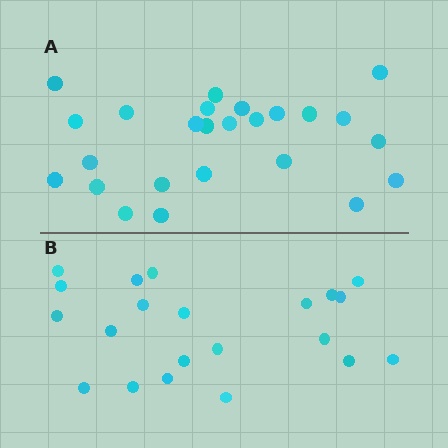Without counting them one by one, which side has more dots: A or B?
Region A (the top region) has more dots.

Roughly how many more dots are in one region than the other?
Region A has about 4 more dots than region B.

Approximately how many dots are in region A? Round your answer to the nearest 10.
About 20 dots. (The exact count is 25, which rounds to 20.)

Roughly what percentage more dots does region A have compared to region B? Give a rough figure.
About 20% more.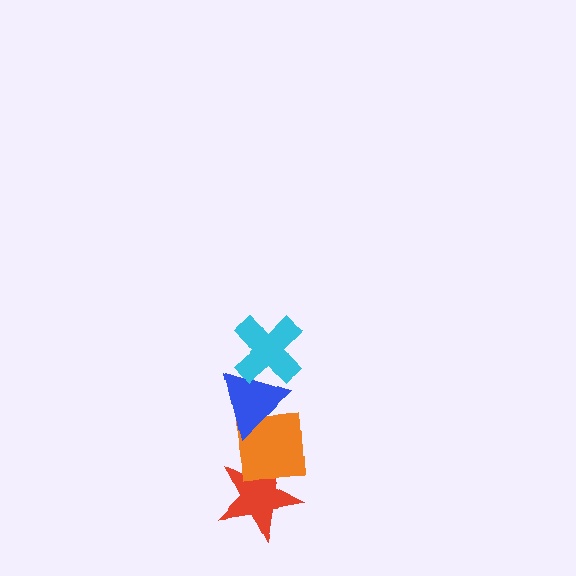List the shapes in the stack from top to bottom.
From top to bottom: the cyan cross, the blue triangle, the orange square, the red star.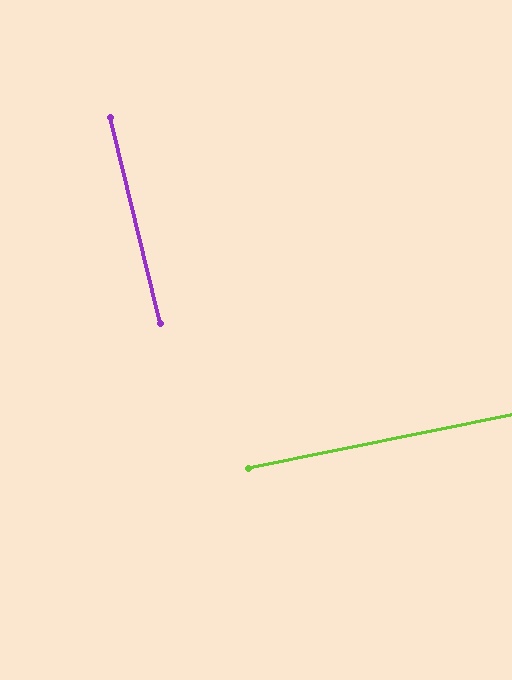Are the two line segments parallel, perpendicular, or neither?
Perpendicular — they meet at approximately 88°.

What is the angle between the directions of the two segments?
Approximately 88 degrees.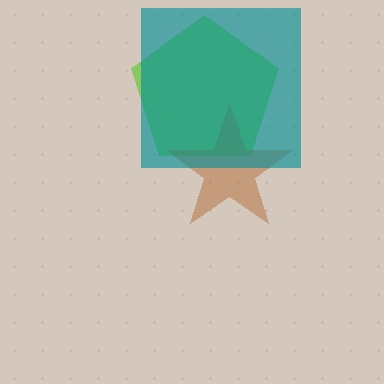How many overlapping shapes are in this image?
There are 3 overlapping shapes in the image.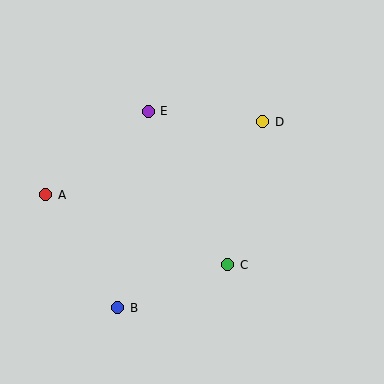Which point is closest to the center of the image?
Point C at (228, 265) is closest to the center.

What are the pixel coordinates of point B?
Point B is at (118, 308).